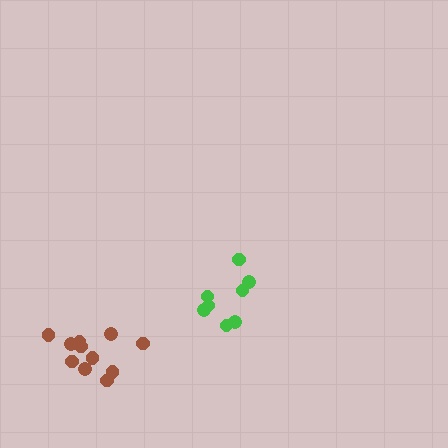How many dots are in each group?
Group 1: 8 dots, Group 2: 11 dots (19 total).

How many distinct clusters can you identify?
There are 2 distinct clusters.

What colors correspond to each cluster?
The clusters are colored: green, brown.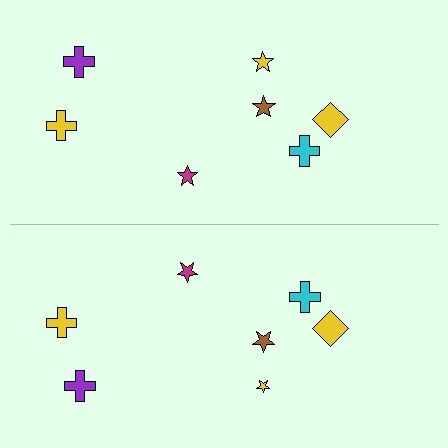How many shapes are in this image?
There are 14 shapes in this image.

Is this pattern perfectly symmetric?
No, the pattern is not perfectly symmetric. The yellow star on the bottom side has a different size than its mirror counterpart.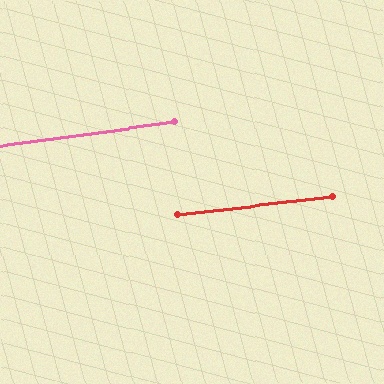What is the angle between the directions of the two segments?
Approximately 1 degree.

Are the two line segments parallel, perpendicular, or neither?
Parallel — their directions differ by only 1.2°.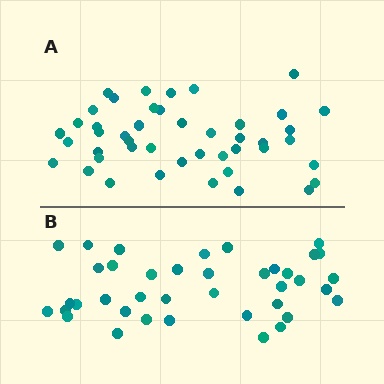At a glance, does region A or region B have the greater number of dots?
Region A (the top region) has more dots.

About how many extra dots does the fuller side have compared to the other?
Region A has about 6 more dots than region B.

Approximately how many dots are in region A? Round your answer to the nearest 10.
About 40 dots. (The exact count is 45, which rounds to 40.)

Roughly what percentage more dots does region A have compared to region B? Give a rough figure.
About 15% more.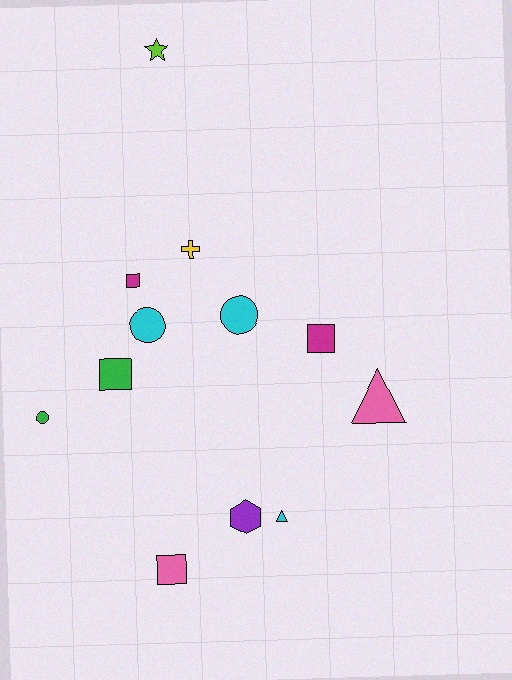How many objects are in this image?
There are 12 objects.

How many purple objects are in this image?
There is 1 purple object.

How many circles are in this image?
There are 3 circles.